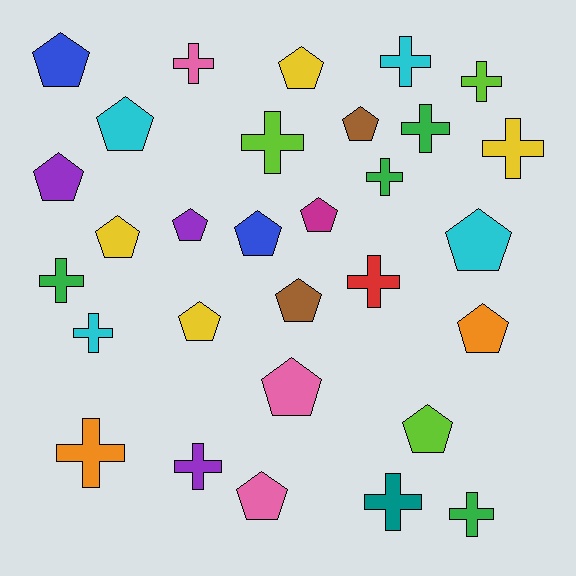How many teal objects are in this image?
There is 1 teal object.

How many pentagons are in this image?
There are 16 pentagons.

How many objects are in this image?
There are 30 objects.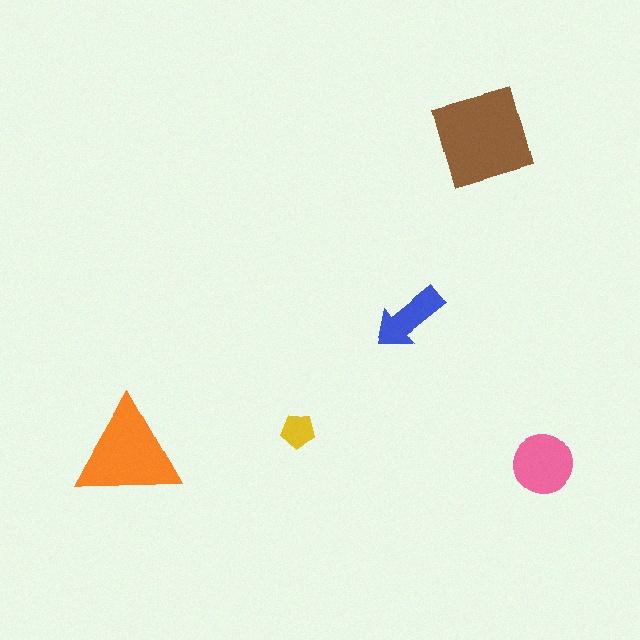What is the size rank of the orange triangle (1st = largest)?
2nd.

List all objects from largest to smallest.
The brown diamond, the orange triangle, the pink circle, the blue arrow, the yellow pentagon.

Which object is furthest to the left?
The orange triangle is leftmost.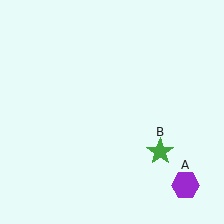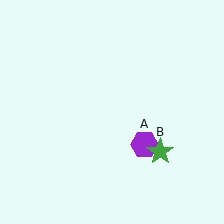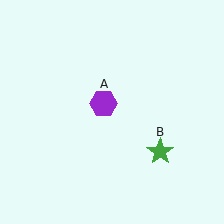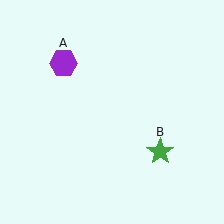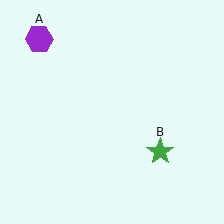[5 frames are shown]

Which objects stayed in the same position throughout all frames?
Green star (object B) remained stationary.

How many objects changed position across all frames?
1 object changed position: purple hexagon (object A).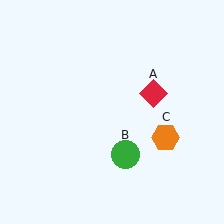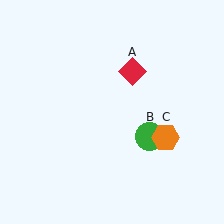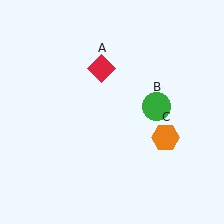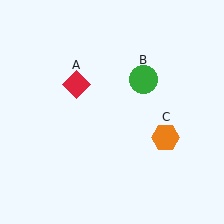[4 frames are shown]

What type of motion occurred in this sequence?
The red diamond (object A), green circle (object B) rotated counterclockwise around the center of the scene.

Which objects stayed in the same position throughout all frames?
Orange hexagon (object C) remained stationary.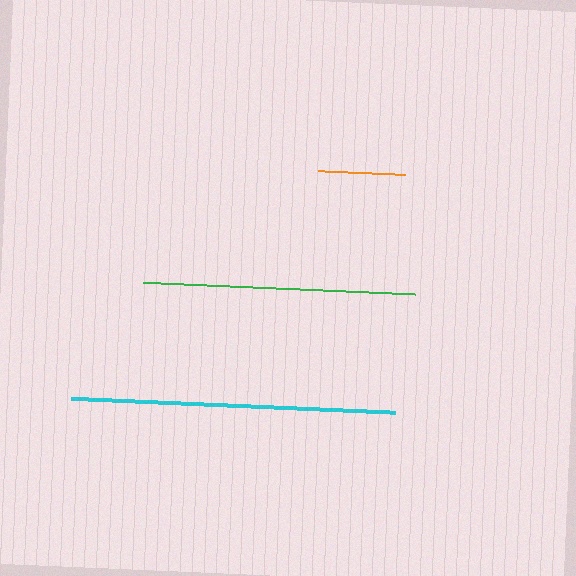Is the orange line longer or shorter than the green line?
The green line is longer than the orange line.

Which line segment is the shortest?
The orange line is the shortest at approximately 87 pixels.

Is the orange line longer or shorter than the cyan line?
The cyan line is longer than the orange line.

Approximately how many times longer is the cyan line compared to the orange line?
The cyan line is approximately 3.7 times the length of the orange line.